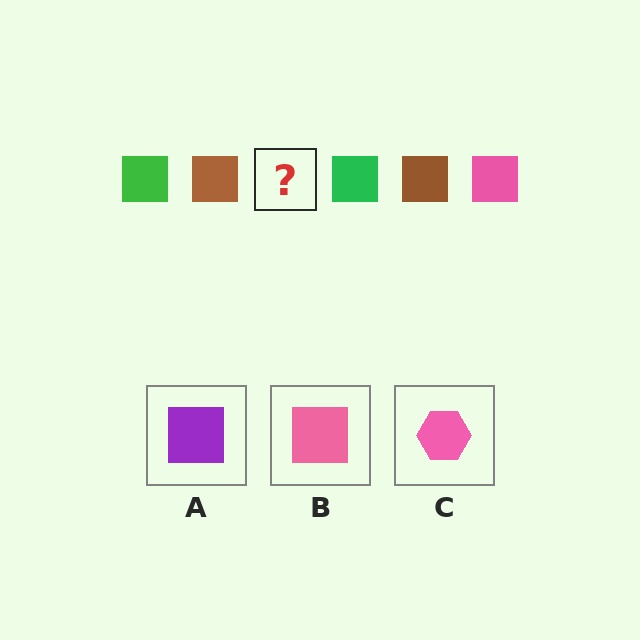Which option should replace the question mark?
Option B.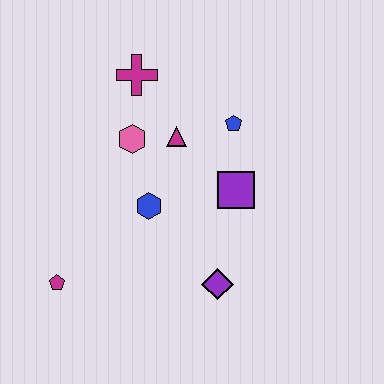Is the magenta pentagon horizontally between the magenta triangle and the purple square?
No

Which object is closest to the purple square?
The blue pentagon is closest to the purple square.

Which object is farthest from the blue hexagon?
The magenta cross is farthest from the blue hexagon.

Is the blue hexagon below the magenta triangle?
Yes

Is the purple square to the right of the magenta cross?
Yes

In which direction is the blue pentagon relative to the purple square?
The blue pentagon is above the purple square.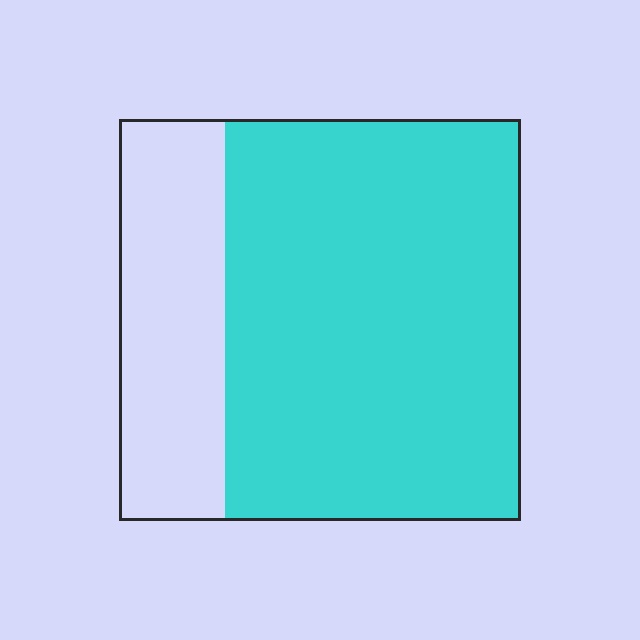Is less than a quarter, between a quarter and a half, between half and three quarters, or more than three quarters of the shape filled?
Between half and three quarters.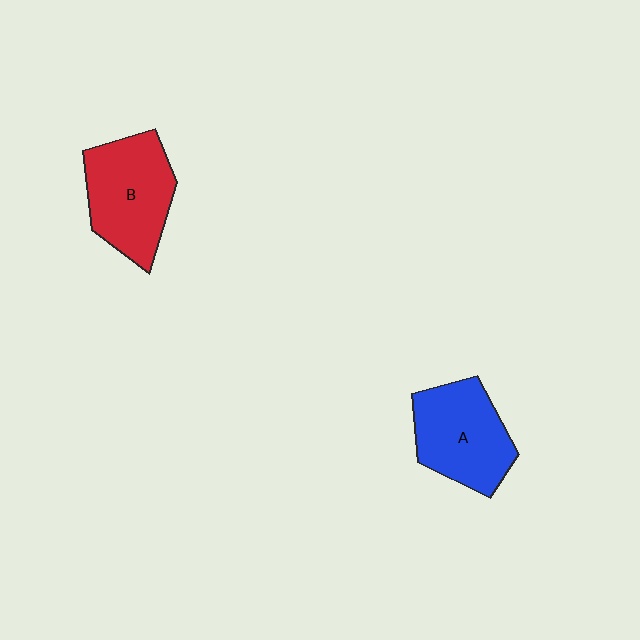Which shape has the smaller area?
Shape A (blue).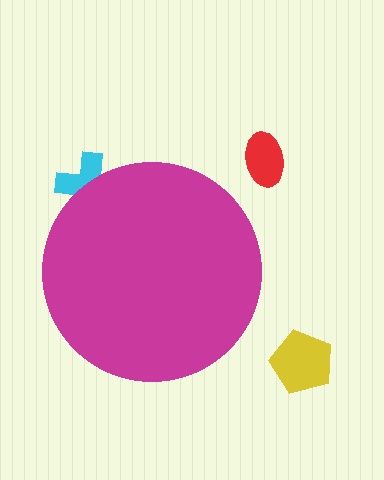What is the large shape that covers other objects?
A magenta circle.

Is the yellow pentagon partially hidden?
No, the yellow pentagon is fully visible.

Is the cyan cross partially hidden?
Yes, the cyan cross is partially hidden behind the magenta circle.